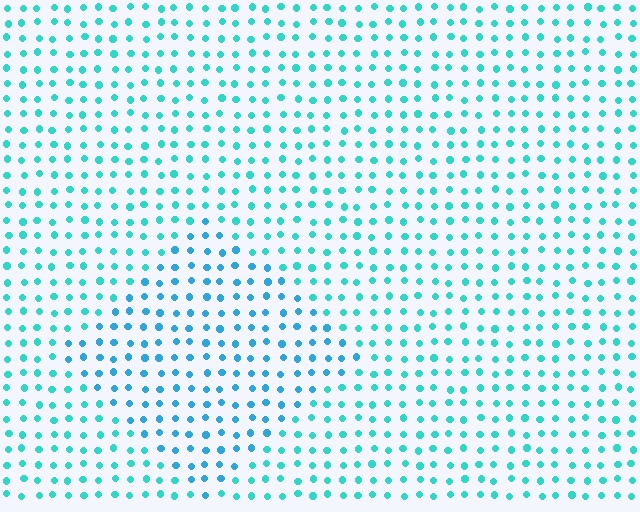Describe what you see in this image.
The image is filled with small cyan elements in a uniform arrangement. A diamond-shaped region is visible where the elements are tinted to a slightly different hue, forming a subtle color boundary.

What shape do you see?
I see a diamond.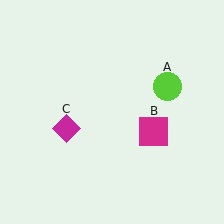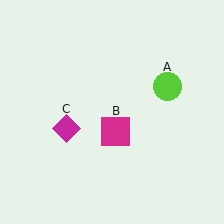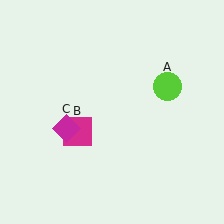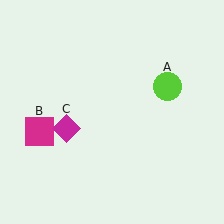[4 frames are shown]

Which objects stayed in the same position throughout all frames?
Lime circle (object A) and magenta diamond (object C) remained stationary.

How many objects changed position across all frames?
1 object changed position: magenta square (object B).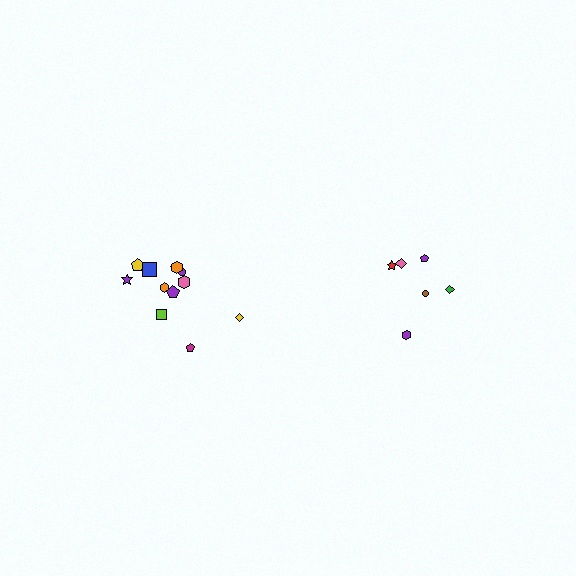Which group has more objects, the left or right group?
The left group.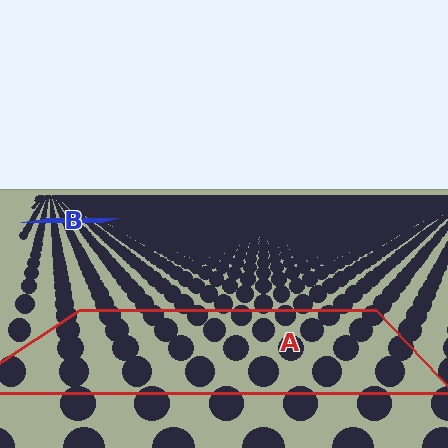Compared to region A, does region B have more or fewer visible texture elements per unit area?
Region B has more texture elements per unit area — they are packed more densely because it is farther away.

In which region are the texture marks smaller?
The texture marks are smaller in region B, because it is farther away.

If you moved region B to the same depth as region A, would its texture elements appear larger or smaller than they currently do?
They would appear larger. At a closer depth, the same texture elements are projected at a bigger on-screen size.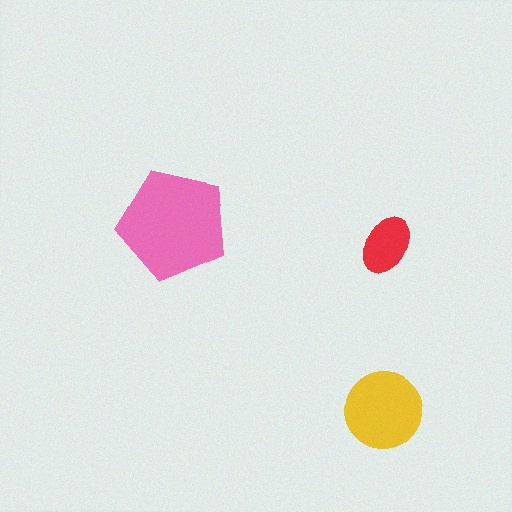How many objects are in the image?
There are 3 objects in the image.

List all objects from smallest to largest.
The red ellipse, the yellow circle, the pink pentagon.